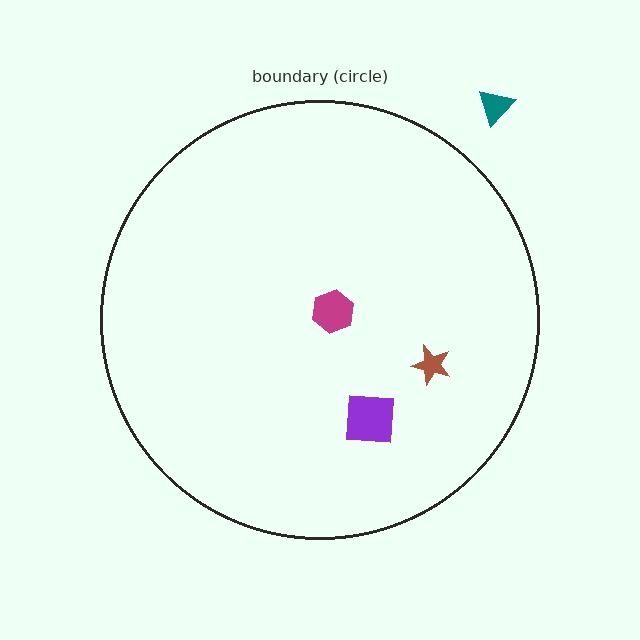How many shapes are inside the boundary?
3 inside, 1 outside.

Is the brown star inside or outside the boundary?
Inside.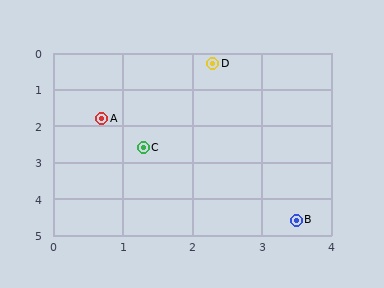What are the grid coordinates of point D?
Point D is at approximately (2.3, 0.3).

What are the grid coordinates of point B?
Point B is at approximately (3.5, 4.6).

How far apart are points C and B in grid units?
Points C and B are about 3.0 grid units apart.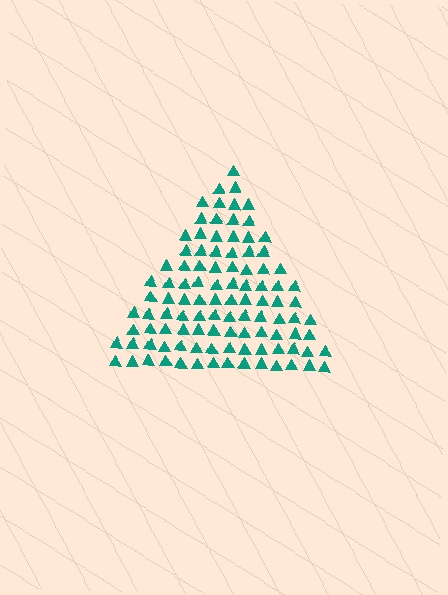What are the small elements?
The small elements are triangles.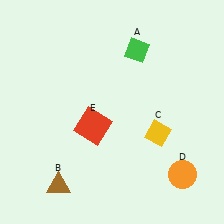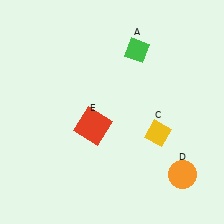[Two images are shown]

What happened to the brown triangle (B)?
The brown triangle (B) was removed in Image 2. It was in the bottom-left area of Image 1.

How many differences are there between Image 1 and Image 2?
There is 1 difference between the two images.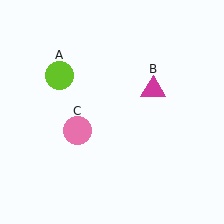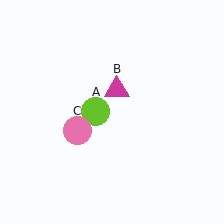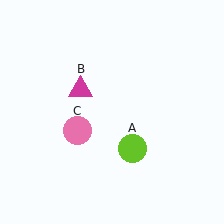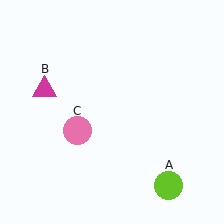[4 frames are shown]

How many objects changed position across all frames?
2 objects changed position: lime circle (object A), magenta triangle (object B).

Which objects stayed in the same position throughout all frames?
Pink circle (object C) remained stationary.